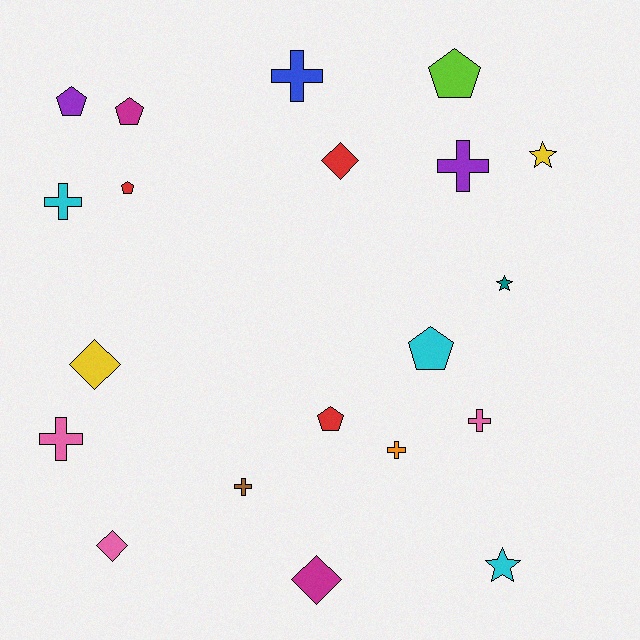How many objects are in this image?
There are 20 objects.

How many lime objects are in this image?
There is 1 lime object.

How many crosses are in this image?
There are 7 crosses.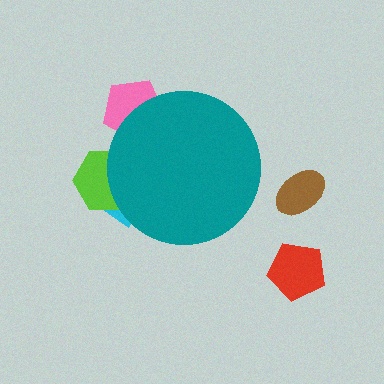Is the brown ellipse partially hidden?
No, the brown ellipse is fully visible.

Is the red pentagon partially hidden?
No, the red pentagon is fully visible.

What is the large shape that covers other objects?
A teal circle.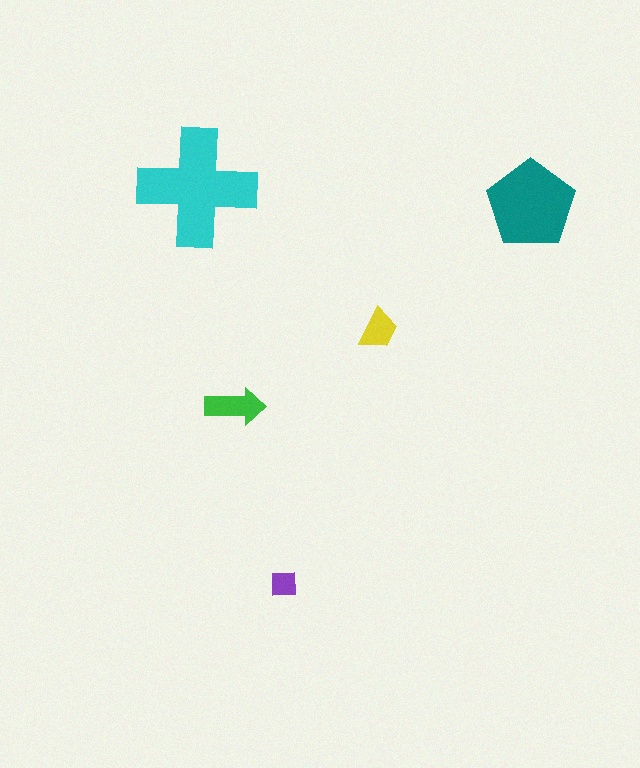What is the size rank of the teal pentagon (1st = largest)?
2nd.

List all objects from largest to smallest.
The cyan cross, the teal pentagon, the green arrow, the yellow trapezoid, the purple square.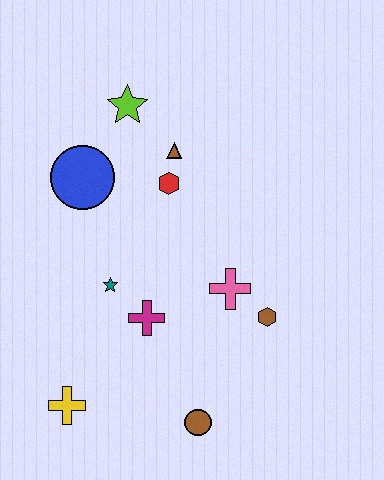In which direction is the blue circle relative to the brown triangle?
The blue circle is to the left of the brown triangle.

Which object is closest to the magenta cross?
The teal star is closest to the magenta cross.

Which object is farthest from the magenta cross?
The lime star is farthest from the magenta cross.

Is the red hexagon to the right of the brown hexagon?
No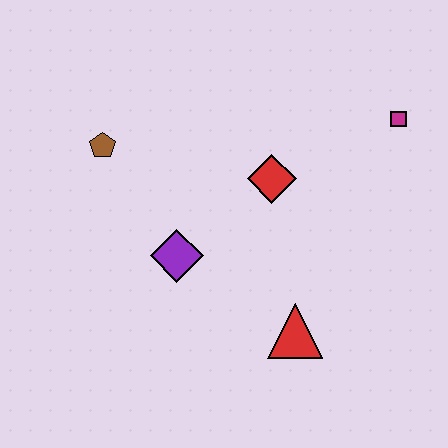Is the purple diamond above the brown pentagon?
No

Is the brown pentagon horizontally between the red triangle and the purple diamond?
No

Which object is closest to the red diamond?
The purple diamond is closest to the red diamond.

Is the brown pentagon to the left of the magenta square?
Yes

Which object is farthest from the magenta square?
The brown pentagon is farthest from the magenta square.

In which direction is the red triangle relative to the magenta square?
The red triangle is below the magenta square.